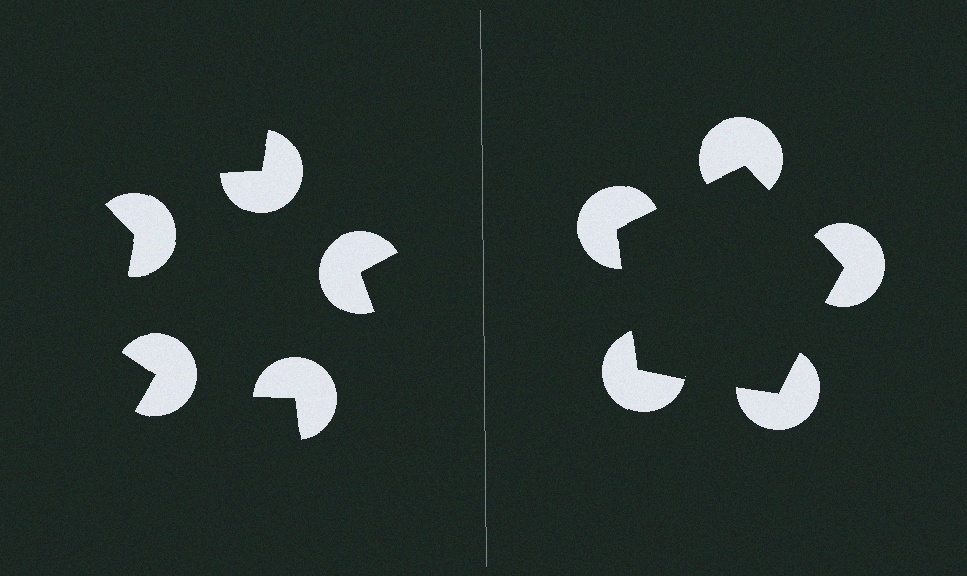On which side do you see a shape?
An illusory pentagon appears on the right side. On the left side the wedge cuts are rotated, so no coherent shape forms.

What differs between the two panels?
The pac-man discs are positioned identically on both sides; only the wedge orientations differ. On the right they align to a pentagon; on the left they are misaligned.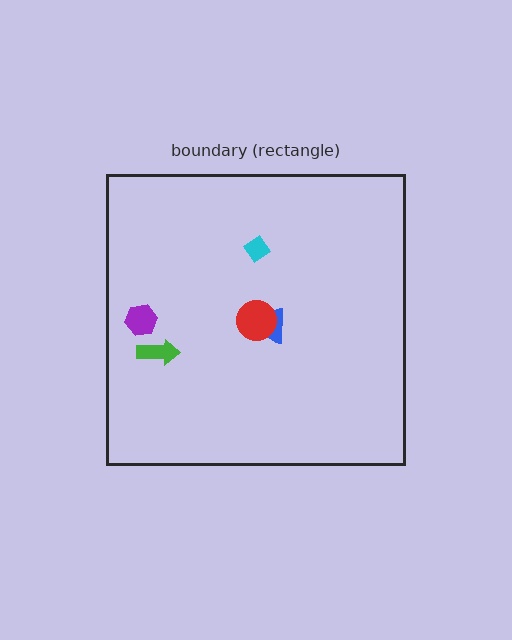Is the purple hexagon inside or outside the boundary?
Inside.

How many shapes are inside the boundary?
5 inside, 0 outside.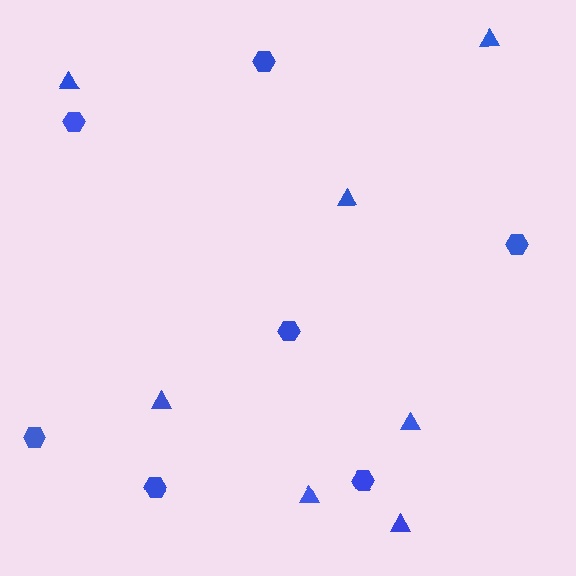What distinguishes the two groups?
There are 2 groups: one group of hexagons (7) and one group of triangles (7).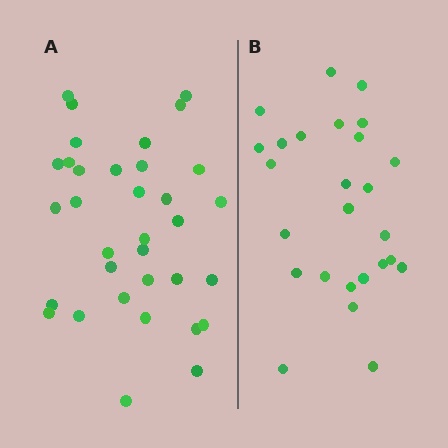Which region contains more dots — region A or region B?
Region A (the left region) has more dots.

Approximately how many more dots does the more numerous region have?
Region A has roughly 8 or so more dots than region B.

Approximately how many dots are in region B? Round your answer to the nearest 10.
About 30 dots. (The exact count is 26, which rounds to 30.)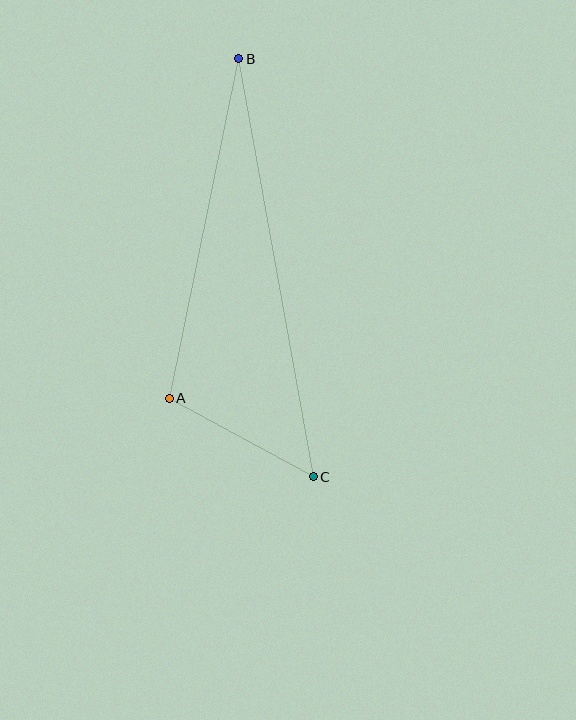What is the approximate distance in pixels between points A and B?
The distance between A and B is approximately 347 pixels.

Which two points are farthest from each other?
Points B and C are farthest from each other.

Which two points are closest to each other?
Points A and C are closest to each other.